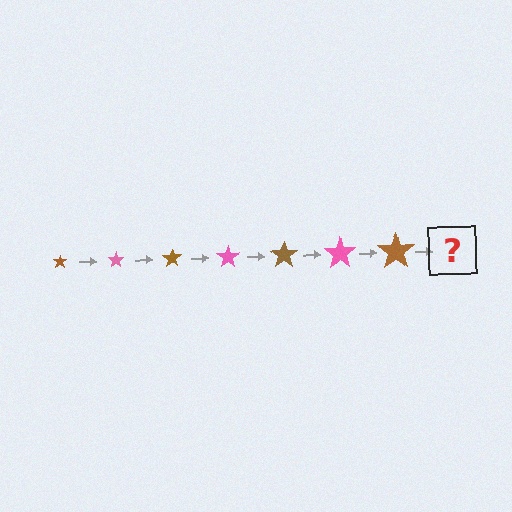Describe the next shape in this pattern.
It should be a pink star, larger than the previous one.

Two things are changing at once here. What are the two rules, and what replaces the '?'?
The two rules are that the star grows larger each step and the color cycles through brown and pink. The '?' should be a pink star, larger than the previous one.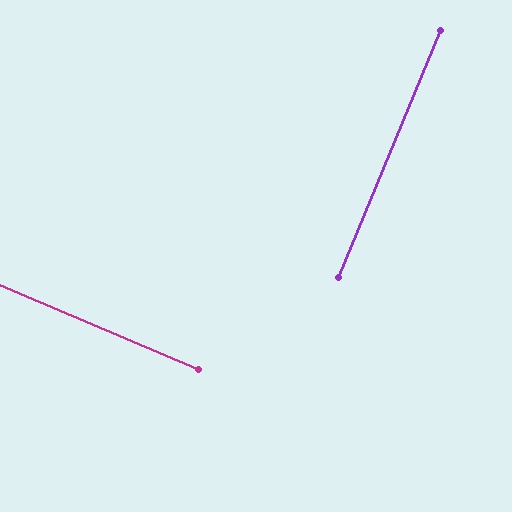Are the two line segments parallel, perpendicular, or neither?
Perpendicular — they meet at approximately 89°.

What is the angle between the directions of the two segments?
Approximately 89 degrees.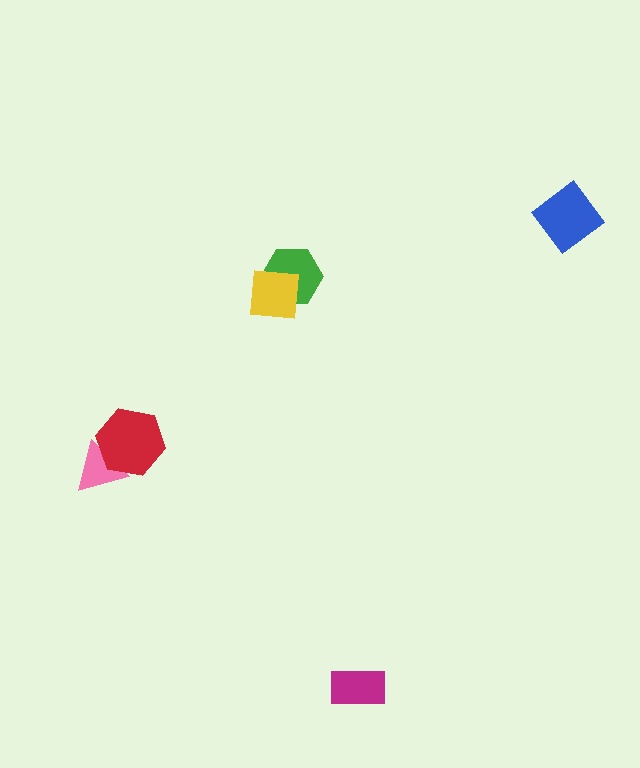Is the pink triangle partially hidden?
Yes, it is partially covered by another shape.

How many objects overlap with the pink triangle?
1 object overlaps with the pink triangle.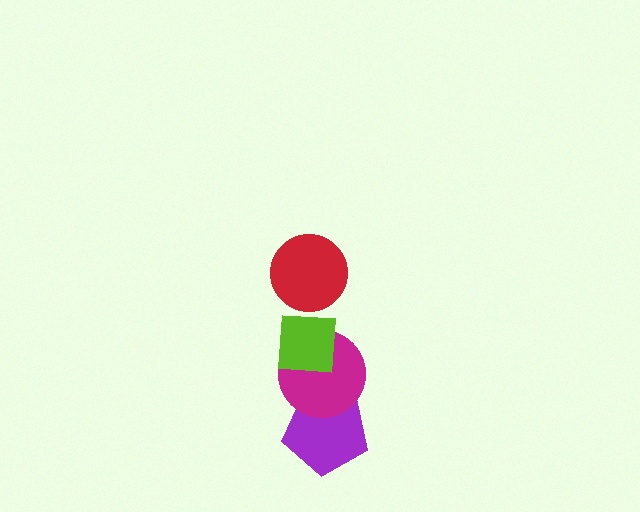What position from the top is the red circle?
The red circle is 1st from the top.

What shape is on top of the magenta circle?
The lime square is on top of the magenta circle.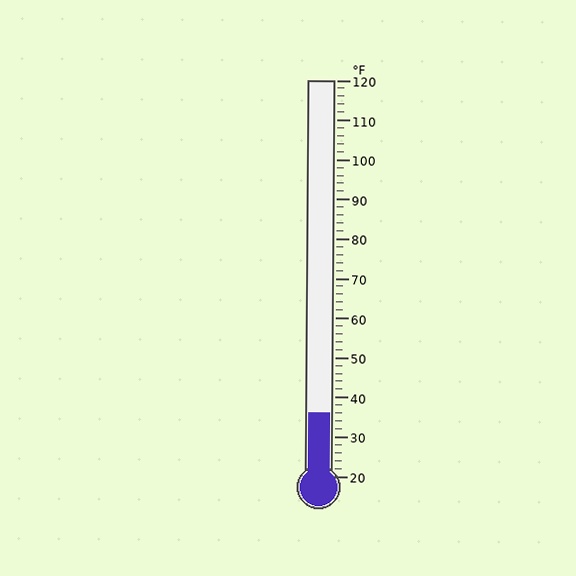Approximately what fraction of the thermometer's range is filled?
The thermometer is filled to approximately 15% of its range.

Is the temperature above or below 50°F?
The temperature is below 50°F.